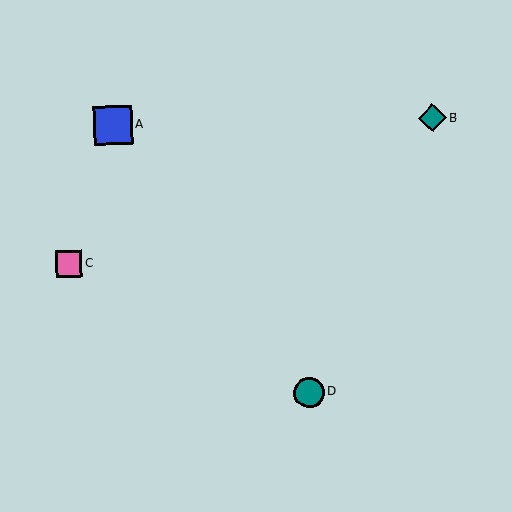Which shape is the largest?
The blue square (labeled A) is the largest.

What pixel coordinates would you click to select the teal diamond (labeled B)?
Click at (432, 118) to select the teal diamond B.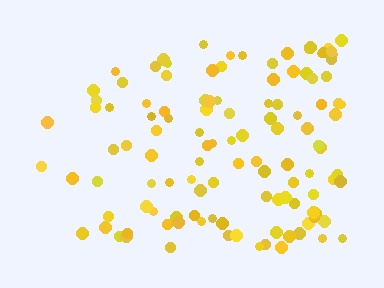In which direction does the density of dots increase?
From left to right, with the right side densest.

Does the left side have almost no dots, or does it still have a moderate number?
Still a moderate number, just noticeably fewer than the right.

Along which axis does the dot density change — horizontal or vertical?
Horizontal.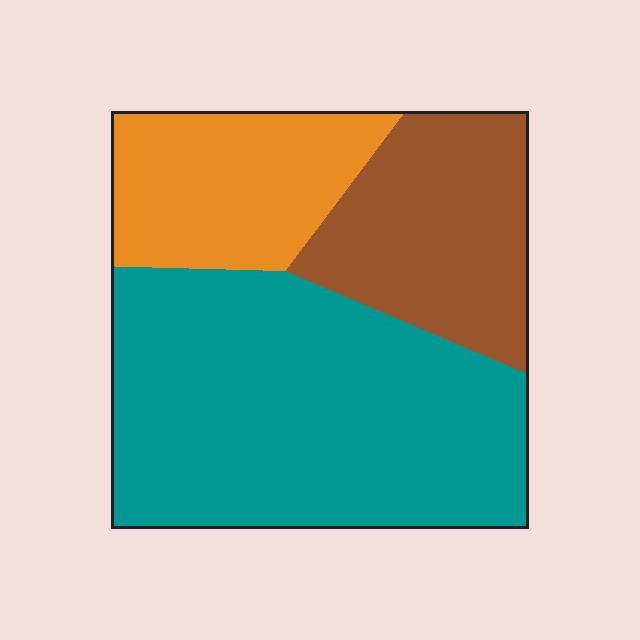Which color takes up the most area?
Teal, at roughly 55%.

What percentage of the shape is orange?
Orange takes up between a sixth and a third of the shape.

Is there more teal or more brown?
Teal.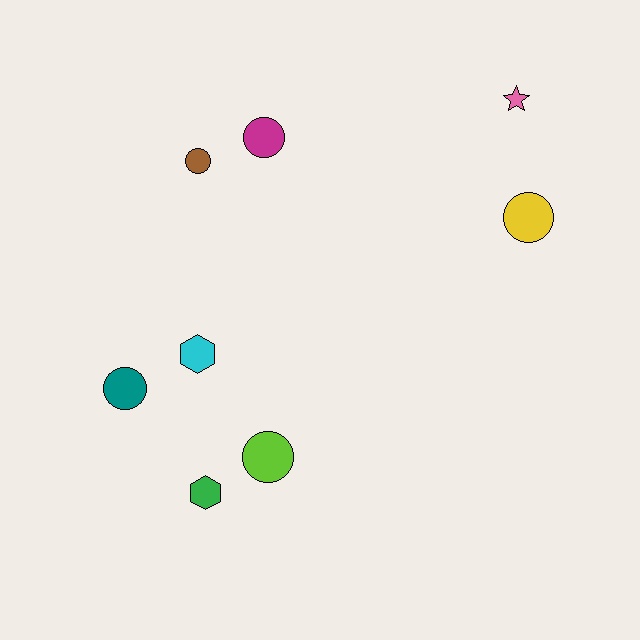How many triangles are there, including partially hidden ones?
There are no triangles.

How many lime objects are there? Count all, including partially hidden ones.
There is 1 lime object.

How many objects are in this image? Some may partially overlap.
There are 8 objects.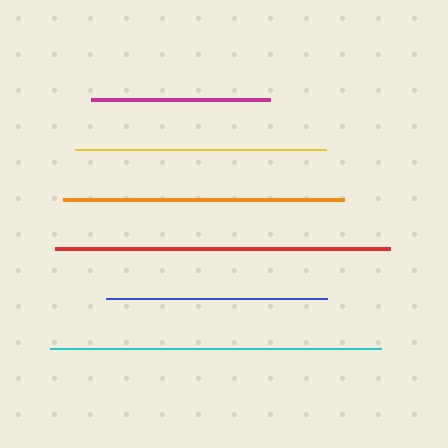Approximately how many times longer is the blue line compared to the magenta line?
The blue line is approximately 1.2 times the length of the magenta line.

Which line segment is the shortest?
The magenta line is the shortest at approximately 179 pixels.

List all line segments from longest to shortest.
From longest to shortest: red, cyan, orange, yellow, blue, magenta.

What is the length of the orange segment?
The orange segment is approximately 281 pixels long.